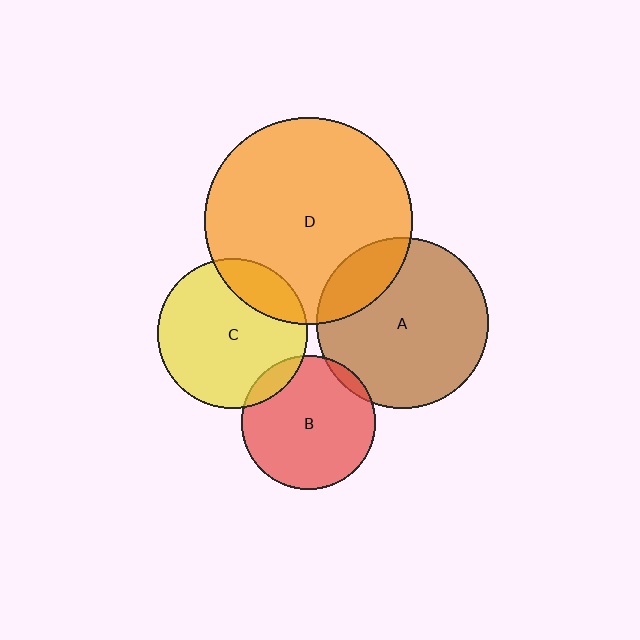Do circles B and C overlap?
Yes.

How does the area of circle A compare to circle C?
Approximately 1.3 times.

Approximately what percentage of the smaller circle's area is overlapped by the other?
Approximately 10%.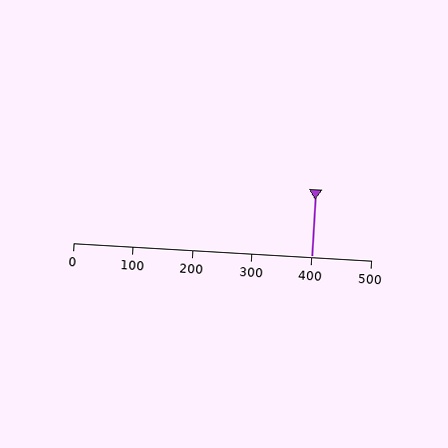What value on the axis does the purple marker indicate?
The marker indicates approximately 400.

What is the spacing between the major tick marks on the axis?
The major ticks are spaced 100 apart.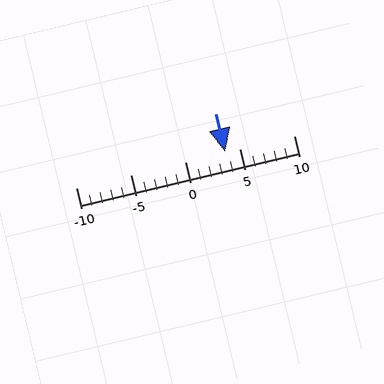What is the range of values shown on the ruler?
The ruler shows values from -10 to 10.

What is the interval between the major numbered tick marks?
The major tick marks are spaced 5 units apart.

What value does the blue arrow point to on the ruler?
The blue arrow points to approximately 4.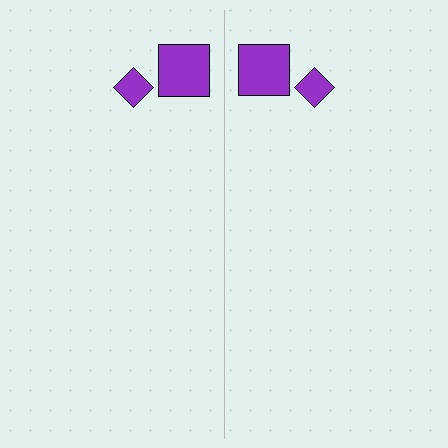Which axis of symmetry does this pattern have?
The pattern has a vertical axis of symmetry running through the center of the image.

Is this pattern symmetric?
Yes, this pattern has bilateral (reflection) symmetry.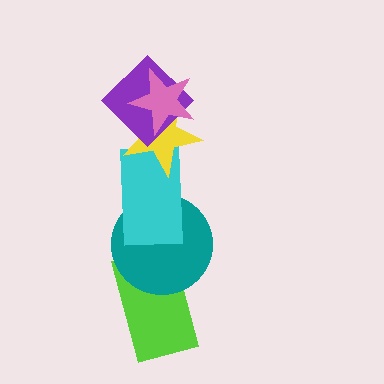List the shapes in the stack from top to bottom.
From top to bottom: the pink star, the purple diamond, the yellow star, the cyan rectangle, the teal circle, the lime rectangle.